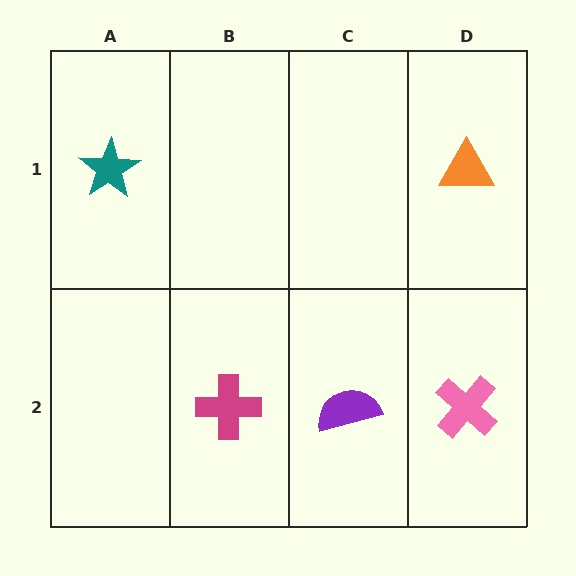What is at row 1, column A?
A teal star.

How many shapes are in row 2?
3 shapes.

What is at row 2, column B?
A magenta cross.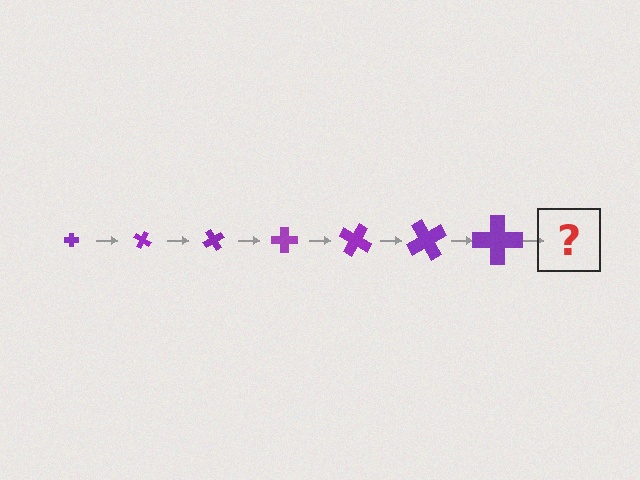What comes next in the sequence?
The next element should be a cross, larger than the previous one and rotated 210 degrees from the start.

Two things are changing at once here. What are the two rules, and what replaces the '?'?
The two rules are that the cross grows larger each step and it rotates 30 degrees each step. The '?' should be a cross, larger than the previous one and rotated 210 degrees from the start.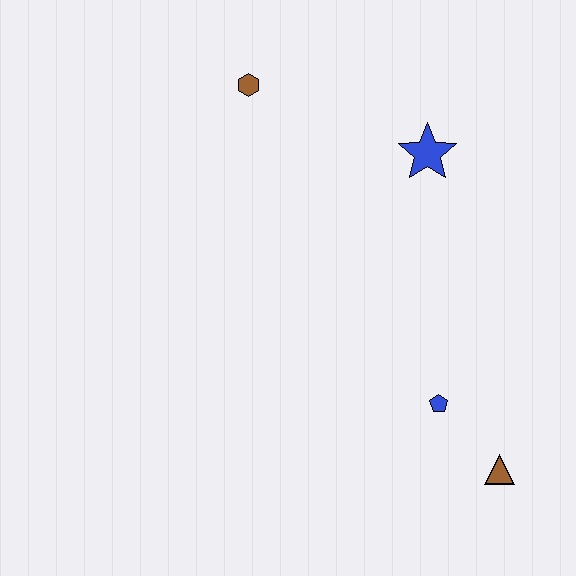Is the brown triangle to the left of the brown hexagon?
No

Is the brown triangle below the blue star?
Yes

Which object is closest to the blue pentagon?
The brown triangle is closest to the blue pentagon.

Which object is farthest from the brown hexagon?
The brown triangle is farthest from the brown hexagon.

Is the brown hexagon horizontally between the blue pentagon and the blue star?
No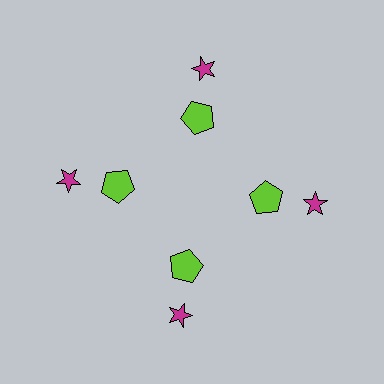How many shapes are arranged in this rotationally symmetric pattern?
There are 8 shapes, arranged in 4 groups of 2.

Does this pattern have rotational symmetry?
Yes, this pattern has 4-fold rotational symmetry. It looks the same after rotating 90 degrees around the center.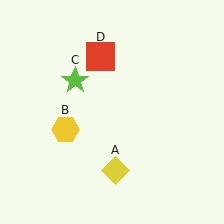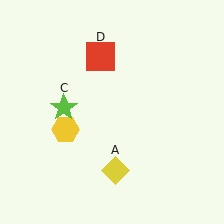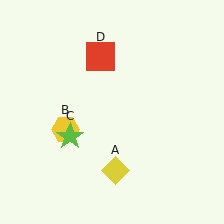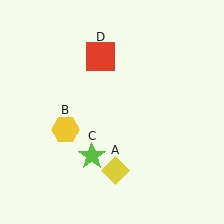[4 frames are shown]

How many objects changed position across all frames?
1 object changed position: lime star (object C).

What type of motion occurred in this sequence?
The lime star (object C) rotated counterclockwise around the center of the scene.